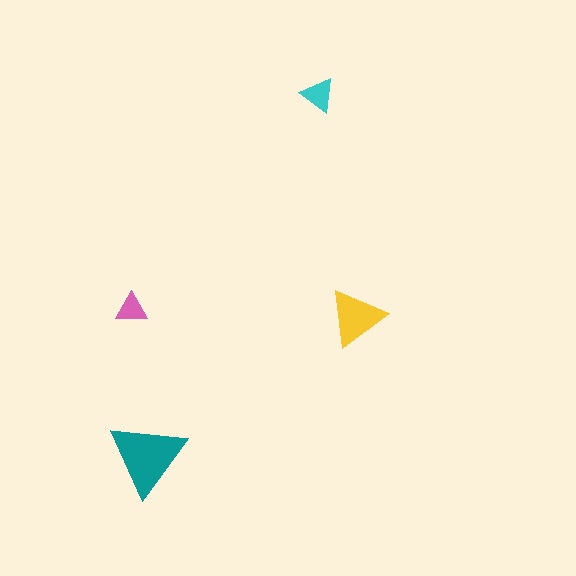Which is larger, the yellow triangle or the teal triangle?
The teal one.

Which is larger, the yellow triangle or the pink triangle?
The yellow one.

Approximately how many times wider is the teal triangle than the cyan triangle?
About 2 times wider.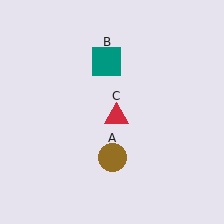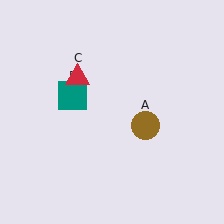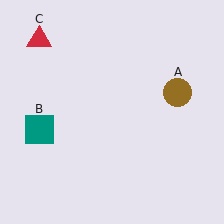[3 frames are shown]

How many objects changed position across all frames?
3 objects changed position: brown circle (object A), teal square (object B), red triangle (object C).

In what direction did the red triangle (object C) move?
The red triangle (object C) moved up and to the left.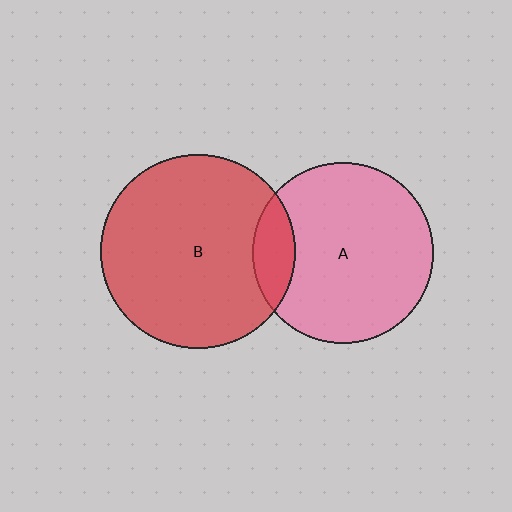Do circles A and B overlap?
Yes.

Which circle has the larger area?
Circle B (red).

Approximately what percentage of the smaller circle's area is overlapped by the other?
Approximately 15%.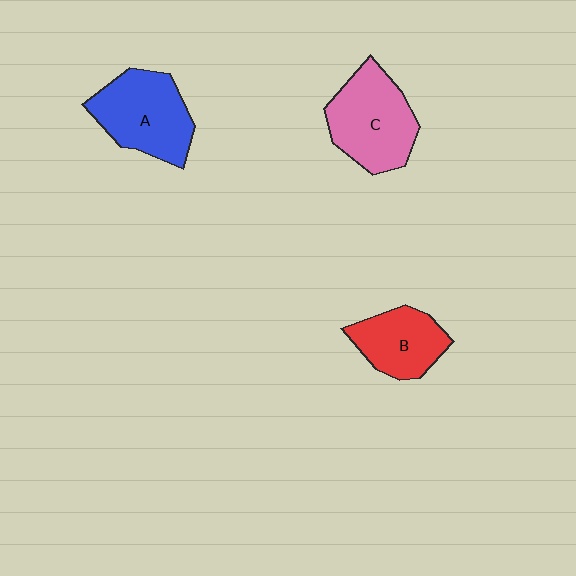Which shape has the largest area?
Shape C (pink).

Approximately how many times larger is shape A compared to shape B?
Approximately 1.3 times.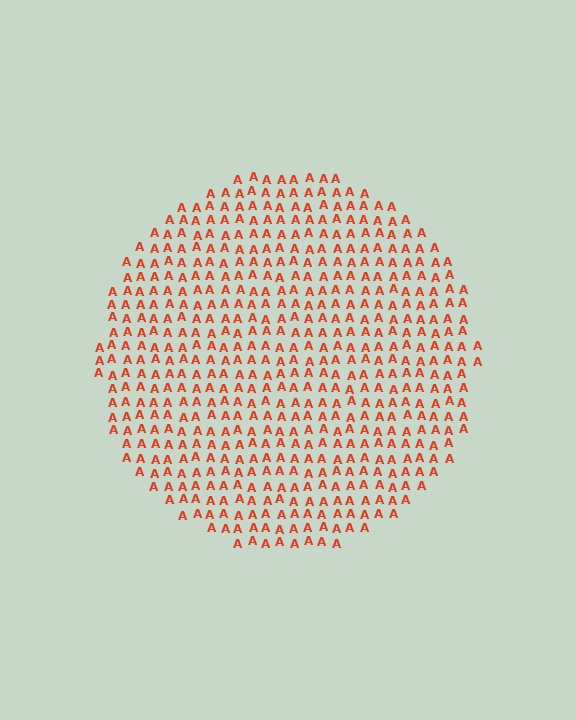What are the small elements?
The small elements are letter A's.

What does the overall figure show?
The overall figure shows a circle.